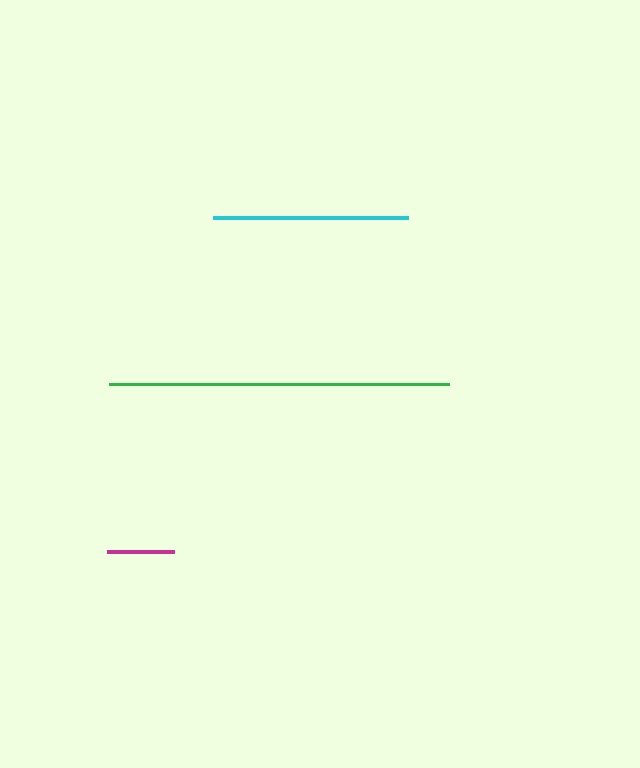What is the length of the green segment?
The green segment is approximately 340 pixels long.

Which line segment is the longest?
The green line is the longest at approximately 340 pixels.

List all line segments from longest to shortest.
From longest to shortest: green, cyan, magenta.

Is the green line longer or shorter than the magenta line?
The green line is longer than the magenta line.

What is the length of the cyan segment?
The cyan segment is approximately 194 pixels long.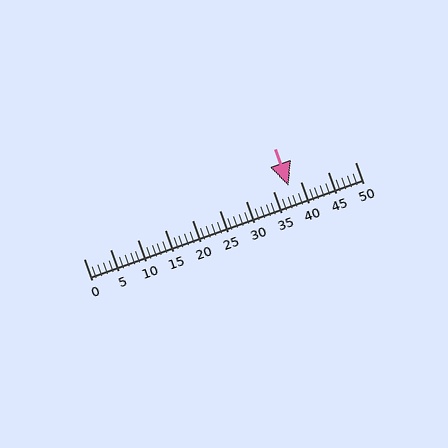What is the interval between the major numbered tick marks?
The major tick marks are spaced 5 units apart.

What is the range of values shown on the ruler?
The ruler shows values from 0 to 50.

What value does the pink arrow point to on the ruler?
The pink arrow points to approximately 38.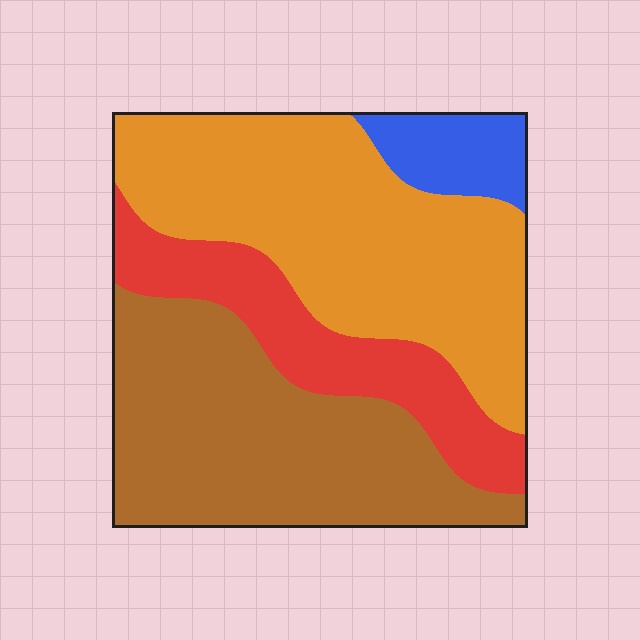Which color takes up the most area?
Orange, at roughly 40%.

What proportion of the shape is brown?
Brown takes up between a third and a half of the shape.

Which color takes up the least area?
Blue, at roughly 5%.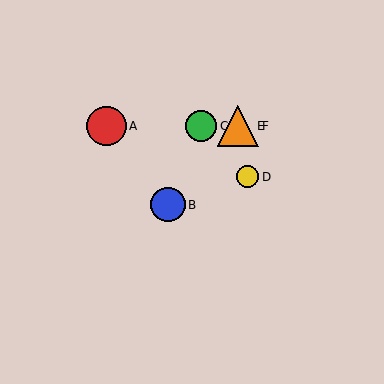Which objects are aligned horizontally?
Objects A, C, E, F are aligned horizontally.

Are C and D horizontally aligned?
No, C is at y≈126 and D is at y≈177.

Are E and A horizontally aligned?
Yes, both are at y≈126.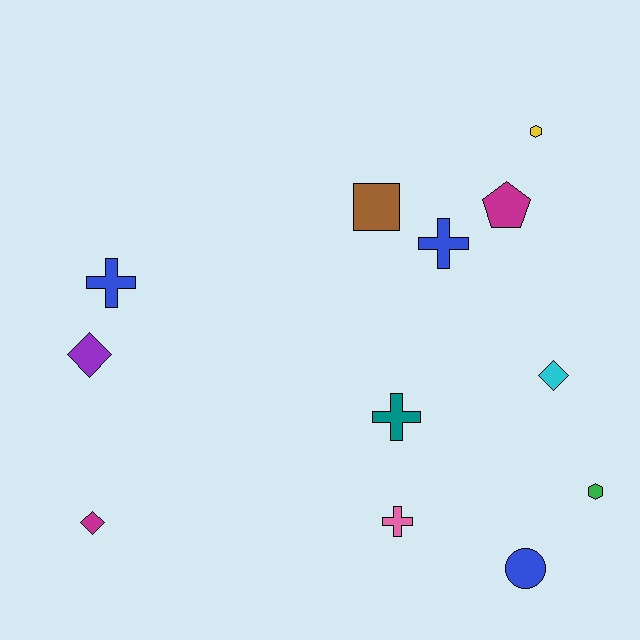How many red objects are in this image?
There are no red objects.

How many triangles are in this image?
There are no triangles.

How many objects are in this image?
There are 12 objects.